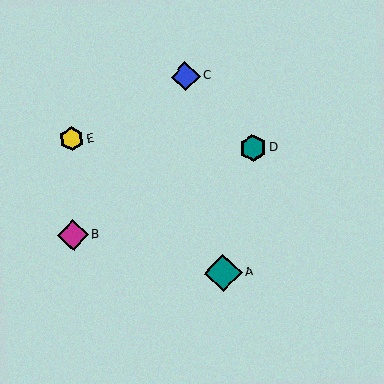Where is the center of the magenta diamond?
The center of the magenta diamond is at (73, 235).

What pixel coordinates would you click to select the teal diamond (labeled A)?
Click at (223, 273) to select the teal diamond A.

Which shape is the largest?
The teal diamond (labeled A) is the largest.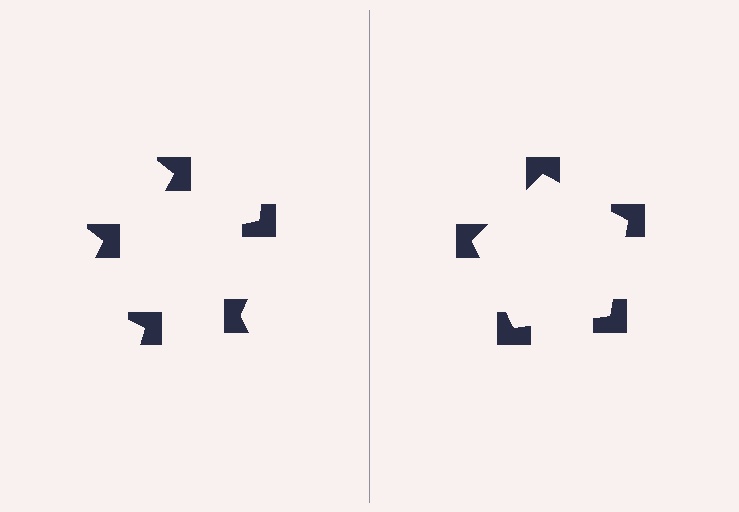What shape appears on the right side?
An illusory pentagon.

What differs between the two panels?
The notched squares are positioned identically on both sides; only the wedge orientations differ. On the right they align to a pentagon; on the left they are misaligned.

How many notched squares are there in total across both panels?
10 — 5 on each side.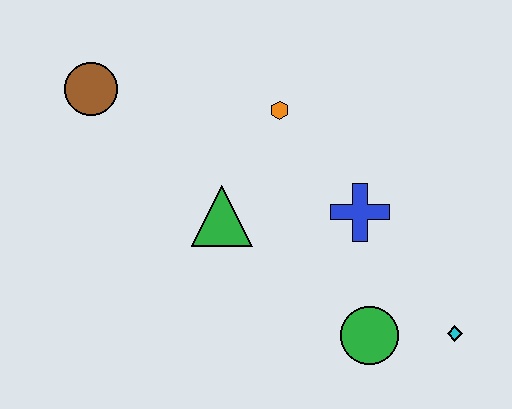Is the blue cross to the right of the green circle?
No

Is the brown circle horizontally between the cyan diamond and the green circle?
No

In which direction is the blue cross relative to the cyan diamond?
The blue cross is above the cyan diamond.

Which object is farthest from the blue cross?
The brown circle is farthest from the blue cross.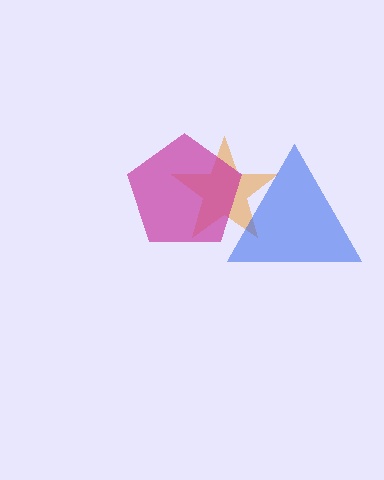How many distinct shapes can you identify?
There are 3 distinct shapes: an orange star, a blue triangle, a magenta pentagon.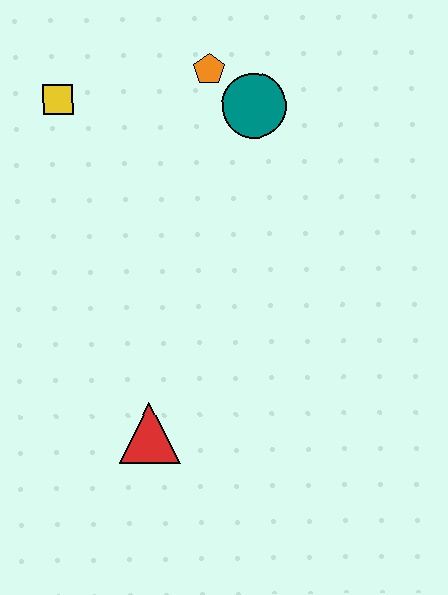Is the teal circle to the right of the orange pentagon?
Yes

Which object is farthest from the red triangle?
The orange pentagon is farthest from the red triangle.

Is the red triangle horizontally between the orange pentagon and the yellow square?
Yes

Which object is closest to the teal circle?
The orange pentagon is closest to the teal circle.